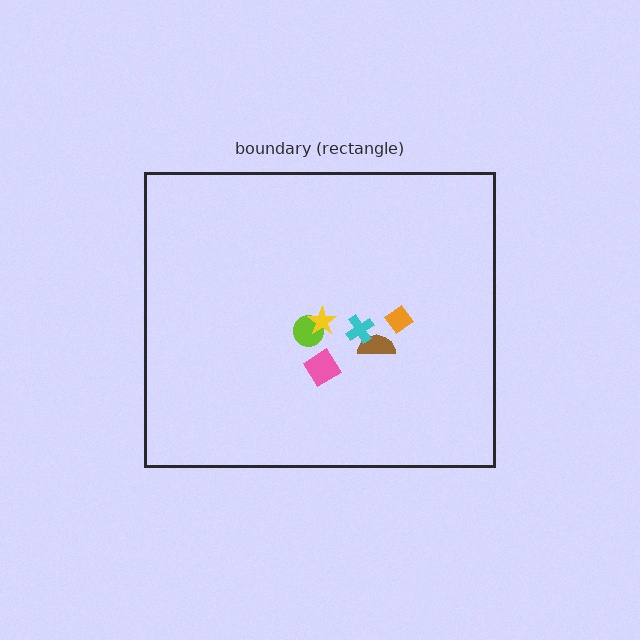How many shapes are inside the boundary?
6 inside, 0 outside.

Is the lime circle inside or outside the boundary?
Inside.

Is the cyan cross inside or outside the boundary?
Inside.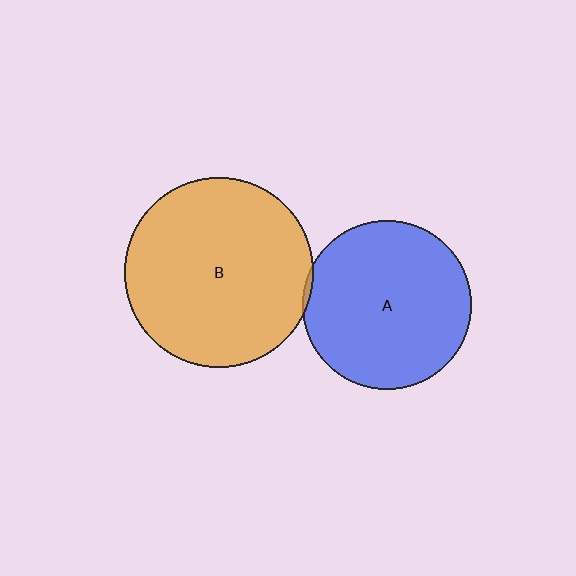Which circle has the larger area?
Circle B (orange).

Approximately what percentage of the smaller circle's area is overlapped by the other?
Approximately 5%.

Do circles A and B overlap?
Yes.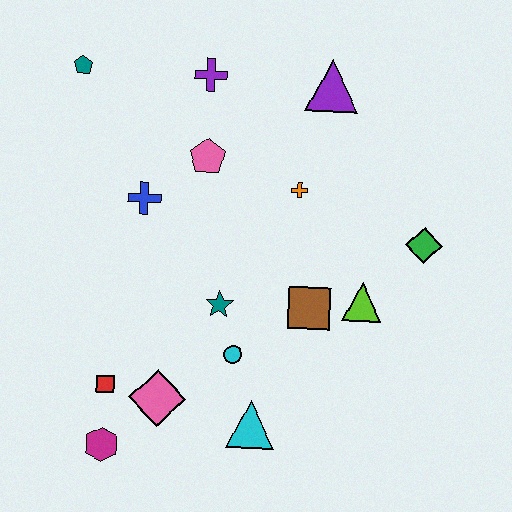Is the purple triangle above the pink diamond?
Yes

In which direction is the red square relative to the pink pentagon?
The red square is below the pink pentagon.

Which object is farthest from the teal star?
The teal pentagon is farthest from the teal star.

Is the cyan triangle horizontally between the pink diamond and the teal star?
No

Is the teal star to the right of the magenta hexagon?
Yes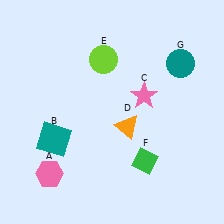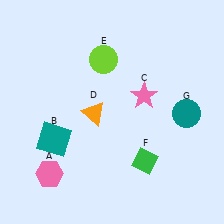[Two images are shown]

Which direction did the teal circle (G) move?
The teal circle (G) moved down.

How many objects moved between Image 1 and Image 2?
2 objects moved between the two images.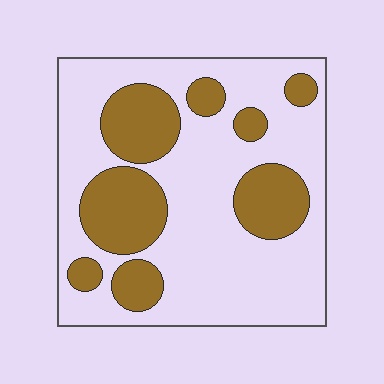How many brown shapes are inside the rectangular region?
8.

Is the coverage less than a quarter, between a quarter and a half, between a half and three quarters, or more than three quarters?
Between a quarter and a half.